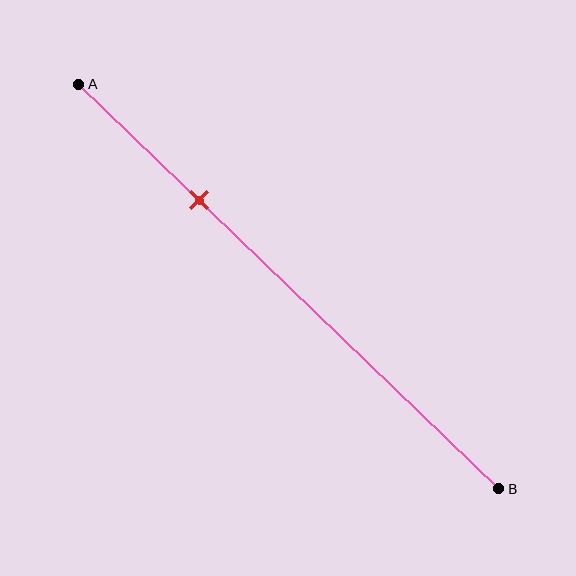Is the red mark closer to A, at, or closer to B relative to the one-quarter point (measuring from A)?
The red mark is closer to point B than the one-quarter point of segment AB.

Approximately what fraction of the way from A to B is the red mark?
The red mark is approximately 30% of the way from A to B.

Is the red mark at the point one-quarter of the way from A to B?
No, the mark is at about 30% from A, not at the 25% one-quarter point.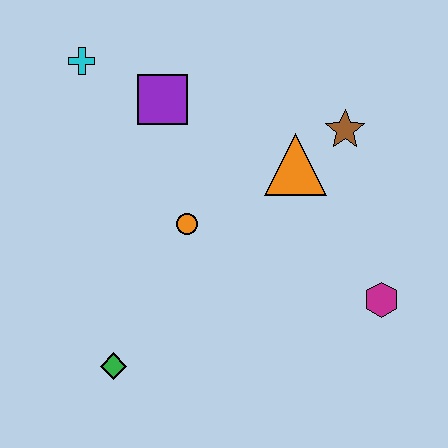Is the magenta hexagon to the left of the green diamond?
No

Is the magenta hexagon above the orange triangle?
No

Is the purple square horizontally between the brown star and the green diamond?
Yes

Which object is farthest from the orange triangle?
The green diamond is farthest from the orange triangle.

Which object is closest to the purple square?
The cyan cross is closest to the purple square.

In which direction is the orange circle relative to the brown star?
The orange circle is to the left of the brown star.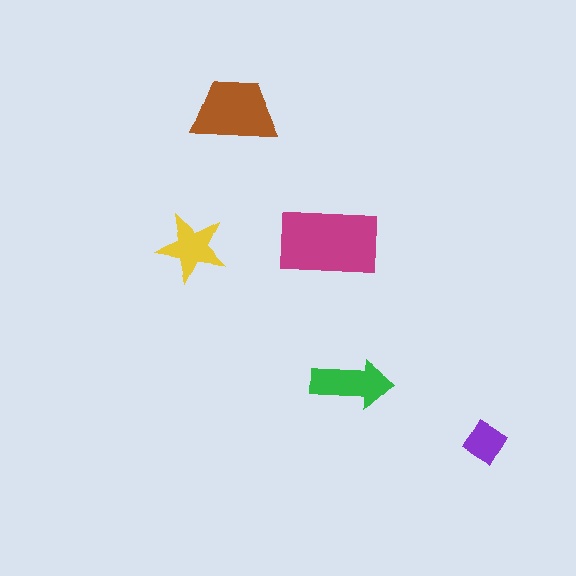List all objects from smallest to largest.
The purple diamond, the yellow star, the green arrow, the brown trapezoid, the magenta rectangle.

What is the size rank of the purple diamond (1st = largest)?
5th.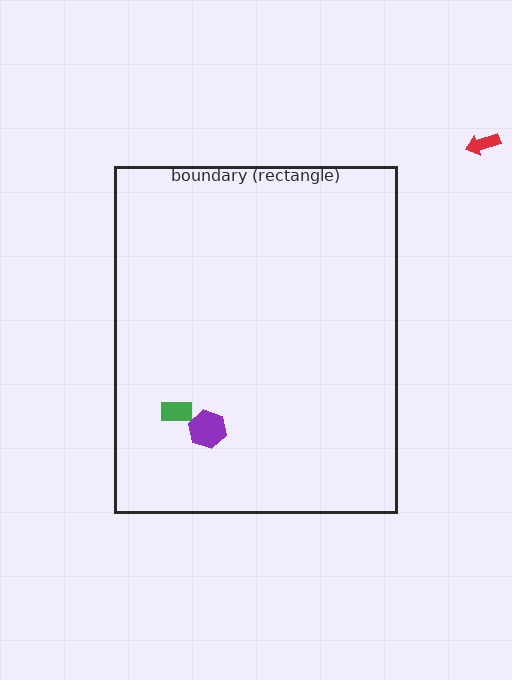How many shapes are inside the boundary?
2 inside, 1 outside.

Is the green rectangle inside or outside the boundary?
Inside.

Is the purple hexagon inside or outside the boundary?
Inside.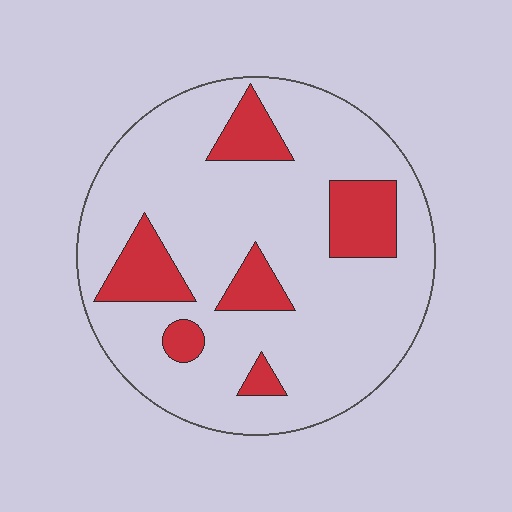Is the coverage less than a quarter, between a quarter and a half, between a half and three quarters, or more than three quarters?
Less than a quarter.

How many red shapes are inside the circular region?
6.